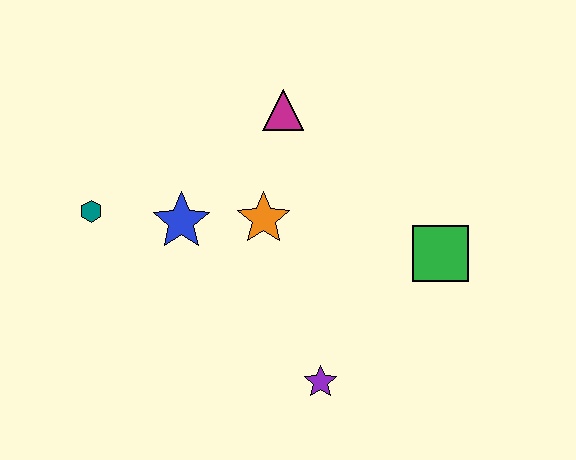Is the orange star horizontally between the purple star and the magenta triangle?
No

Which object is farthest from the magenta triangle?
The purple star is farthest from the magenta triangle.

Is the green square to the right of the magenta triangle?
Yes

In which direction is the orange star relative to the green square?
The orange star is to the left of the green square.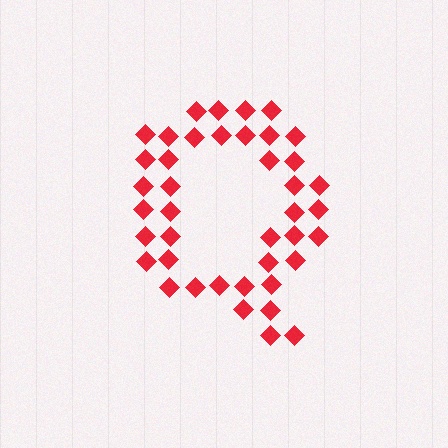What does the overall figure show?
The overall figure shows the letter Q.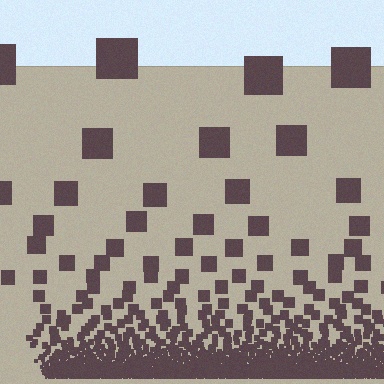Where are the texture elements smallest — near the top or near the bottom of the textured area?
Near the bottom.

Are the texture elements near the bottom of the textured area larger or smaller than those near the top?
Smaller. The gradient is inverted — elements near the bottom are smaller and denser.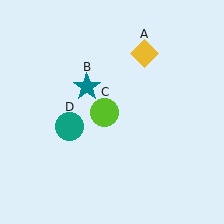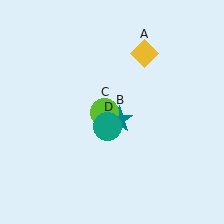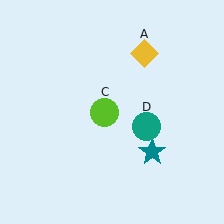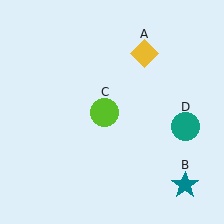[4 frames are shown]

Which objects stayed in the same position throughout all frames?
Yellow diamond (object A) and lime circle (object C) remained stationary.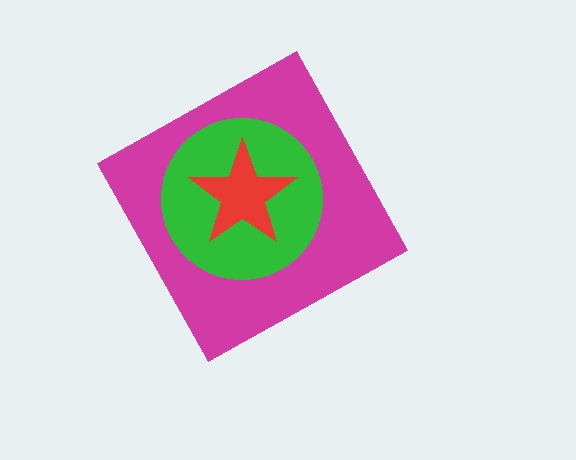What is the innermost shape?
The red star.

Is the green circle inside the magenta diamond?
Yes.